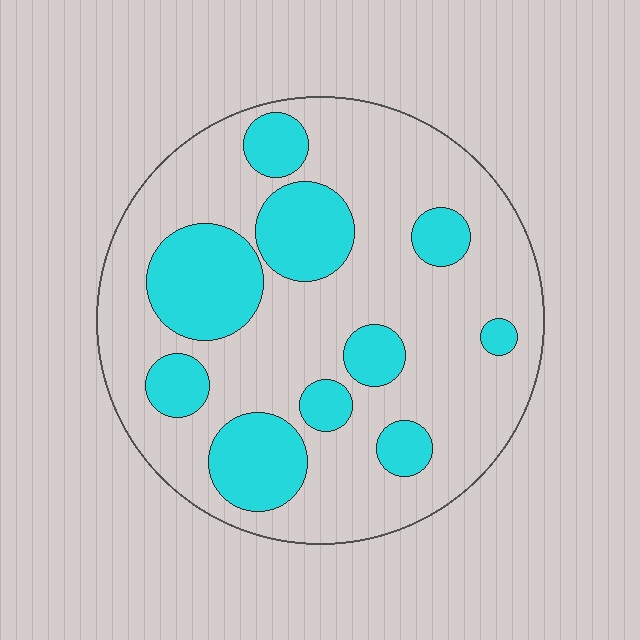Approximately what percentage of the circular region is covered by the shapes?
Approximately 30%.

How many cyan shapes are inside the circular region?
10.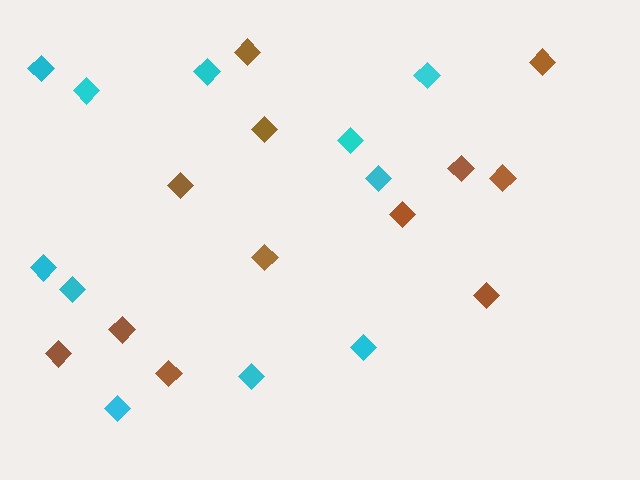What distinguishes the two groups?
There are 2 groups: one group of brown diamonds (12) and one group of cyan diamonds (11).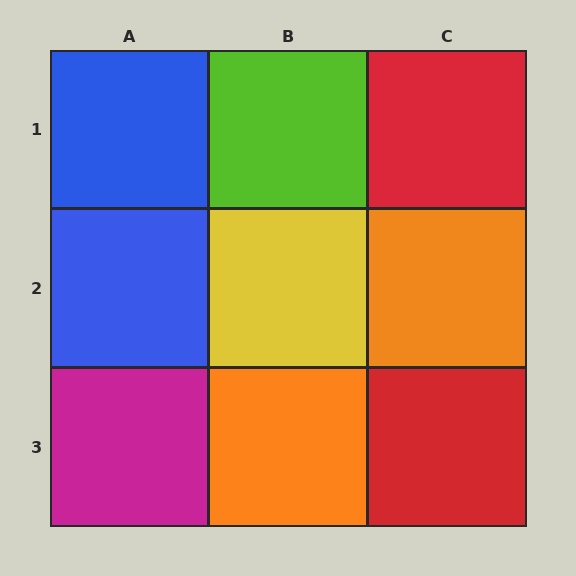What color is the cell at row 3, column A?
Magenta.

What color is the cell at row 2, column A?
Blue.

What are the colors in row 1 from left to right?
Blue, lime, red.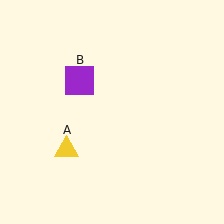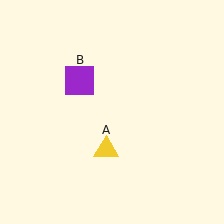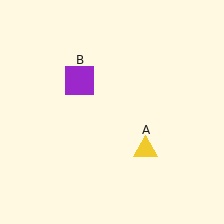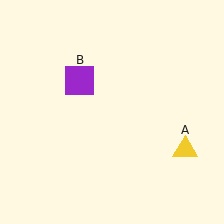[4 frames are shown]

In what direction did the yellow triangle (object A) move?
The yellow triangle (object A) moved right.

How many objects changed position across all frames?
1 object changed position: yellow triangle (object A).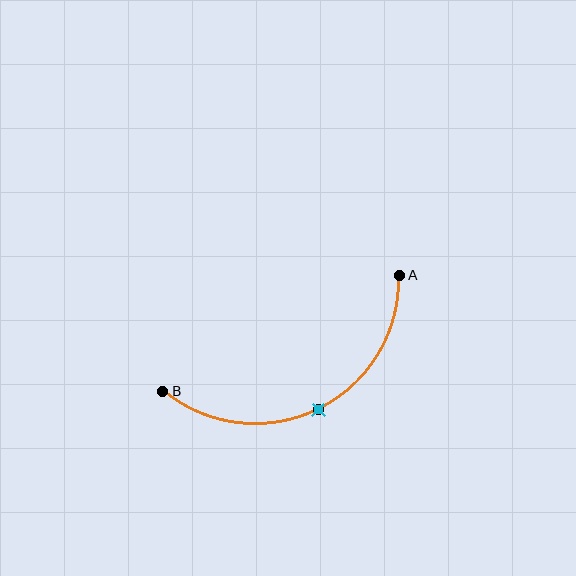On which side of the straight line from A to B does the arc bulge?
The arc bulges below the straight line connecting A and B.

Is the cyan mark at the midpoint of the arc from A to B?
Yes. The cyan mark lies on the arc at equal arc-length from both A and B — it is the arc midpoint.